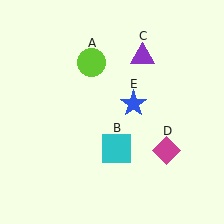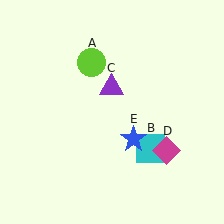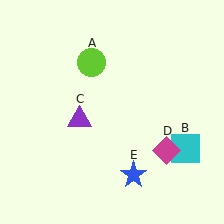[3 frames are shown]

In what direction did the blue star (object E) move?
The blue star (object E) moved down.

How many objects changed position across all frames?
3 objects changed position: cyan square (object B), purple triangle (object C), blue star (object E).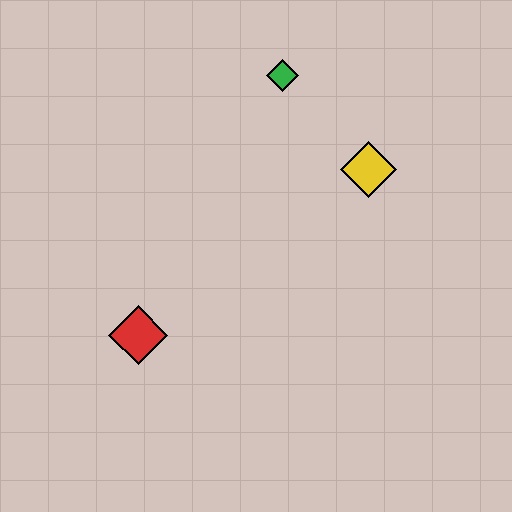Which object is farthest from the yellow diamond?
The red diamond is farthest from the yellow diamond.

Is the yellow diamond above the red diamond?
Yes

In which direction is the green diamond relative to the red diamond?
The green diamond is above the red diamond.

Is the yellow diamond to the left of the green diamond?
No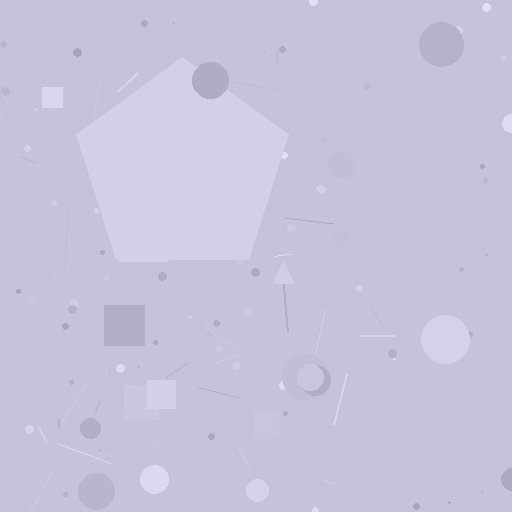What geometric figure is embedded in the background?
A pentagon is embedded in the background.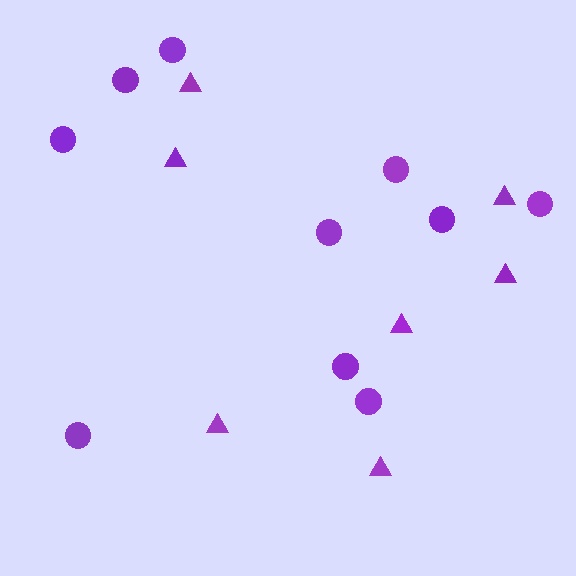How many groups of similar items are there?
There are 2 groups: one group of triangles (7) and one group of circles (10).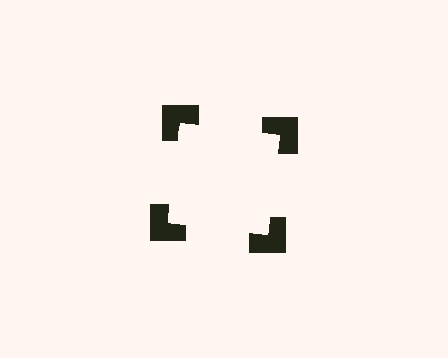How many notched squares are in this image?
There are 4 — one at each vertex of the illusory square.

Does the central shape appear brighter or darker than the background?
It typically appears slightly brighter than the background, even though no actual brightness change is drawn.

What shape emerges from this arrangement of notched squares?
An illusory square — its edges are inferred from the aligned wedge cuts in the notched squares, not physically drawn.